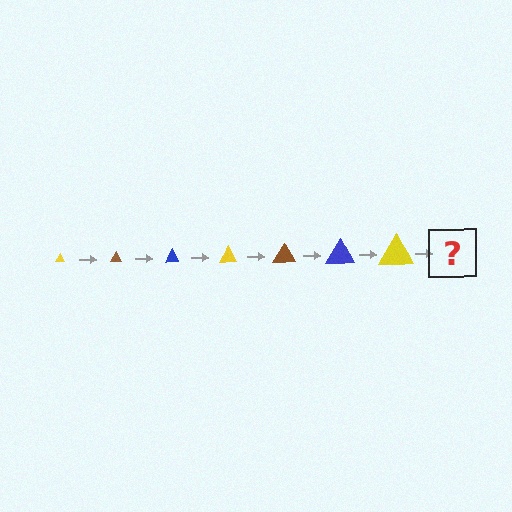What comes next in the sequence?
The next element should be a brown triangle, larger than the previous one.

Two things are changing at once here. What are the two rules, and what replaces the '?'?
The two rules are that the triangle grows larger each step and the color cycles through yellow, brown, and blue. The '?' should be a brown triangle, larger than the previous one.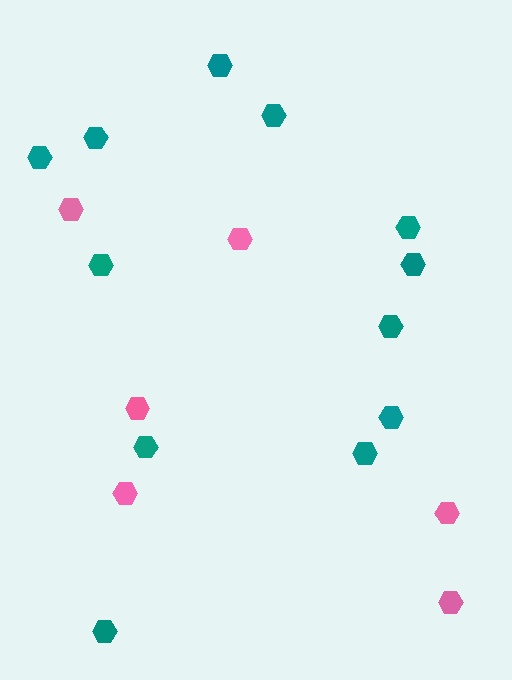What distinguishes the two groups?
There are 2 groups: one group of pink hexagons (6) and one group of teal hexagons (12).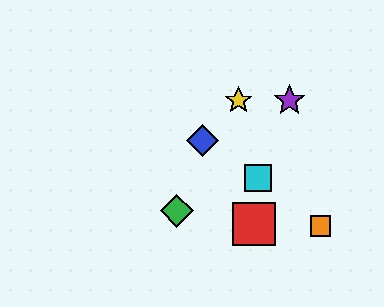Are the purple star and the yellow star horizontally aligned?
Yes, both are at y≈101.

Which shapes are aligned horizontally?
The yellow star, the purple star are aligned horizontally.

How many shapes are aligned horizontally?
2 shapes (the yellow star, the purple star) are aligned horizontally.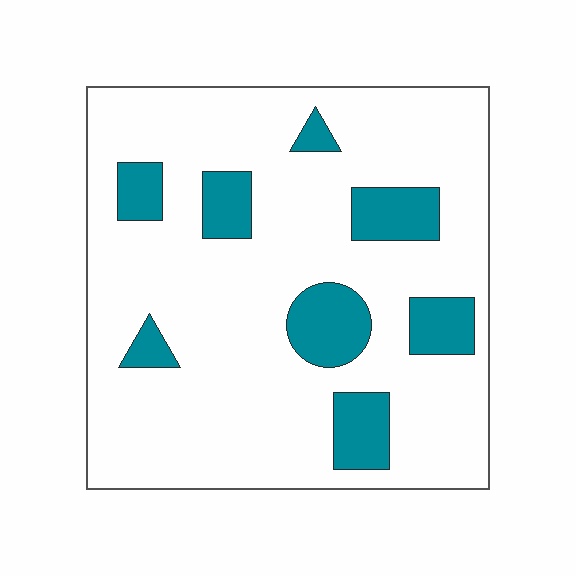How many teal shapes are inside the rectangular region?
8.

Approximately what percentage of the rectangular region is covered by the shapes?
Approximately 15%.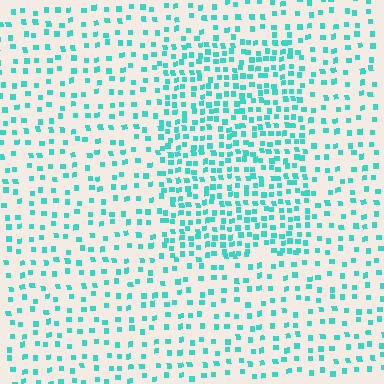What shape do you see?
I see a rectangle.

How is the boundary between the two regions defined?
The boundary is defined by a change in element density (approximately 2.0x ratio). All elements are the same color, size, and shape.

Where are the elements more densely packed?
The elements are more densely packed inside the rectangle boundary.